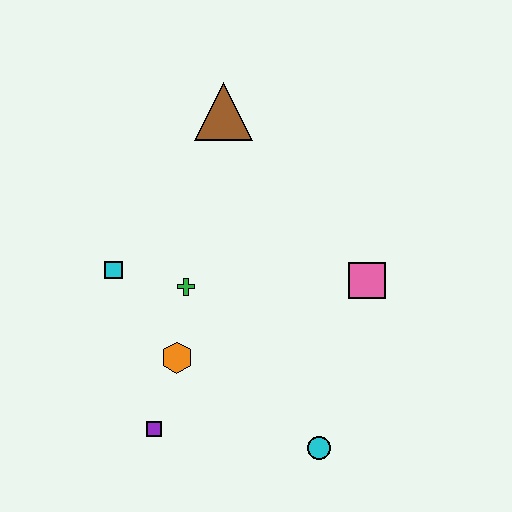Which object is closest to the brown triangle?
The green cross is closest to the brown triangle.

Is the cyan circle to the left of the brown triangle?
No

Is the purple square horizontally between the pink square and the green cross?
No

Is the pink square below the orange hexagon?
No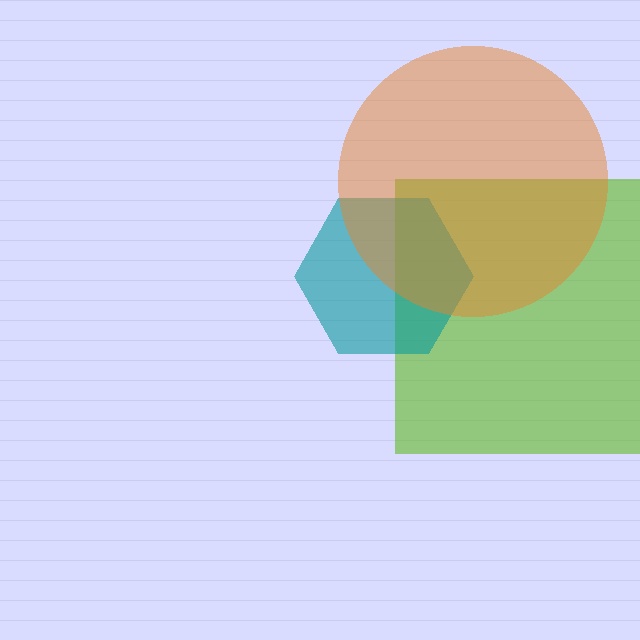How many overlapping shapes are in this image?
There are 3 overlapping shapes in the image.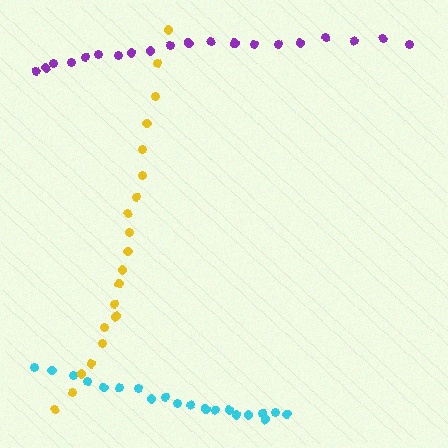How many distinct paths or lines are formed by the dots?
There are 3 distinct paths.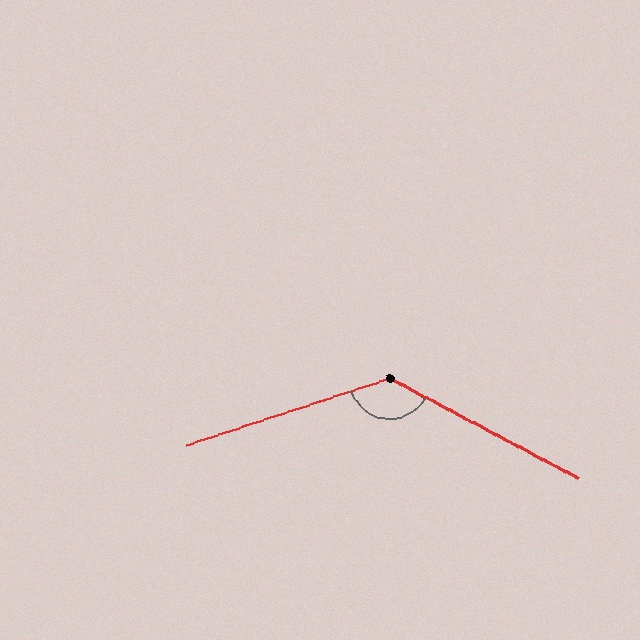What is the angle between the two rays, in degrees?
Approximately 134 degrees.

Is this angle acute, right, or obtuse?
It is obtuse.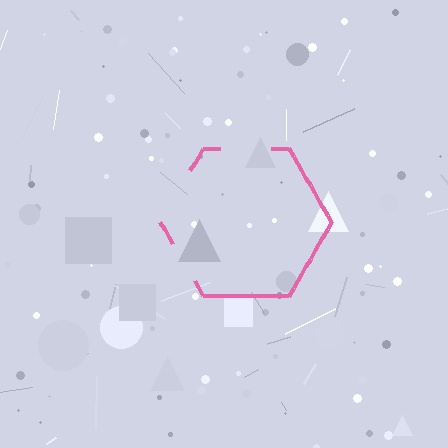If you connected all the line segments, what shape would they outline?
They would outline a hexagon.